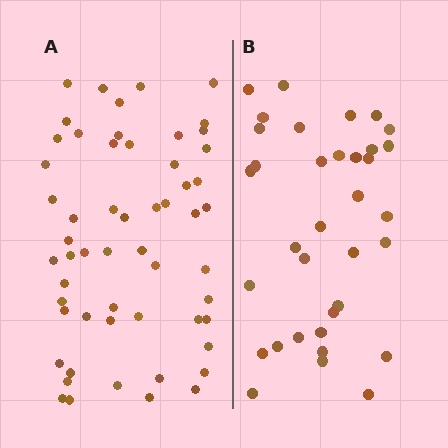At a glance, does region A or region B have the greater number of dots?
Region A (the left region) has more dots.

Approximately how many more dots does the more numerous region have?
Region A has approximately 20 more dots than region B.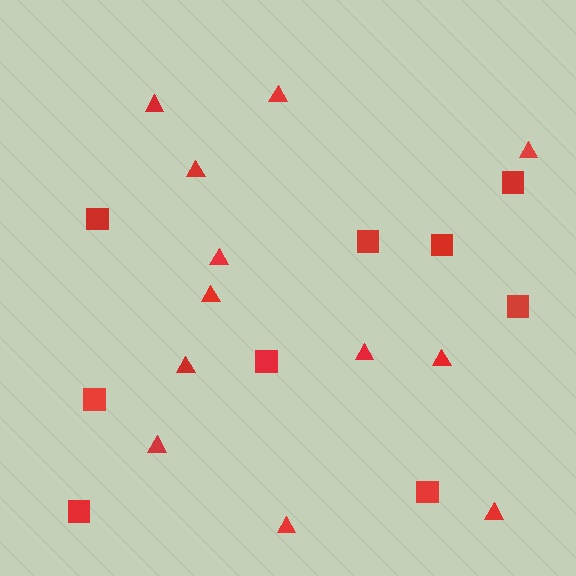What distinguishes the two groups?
There are 2 groups: one group of triangles (12) and one group of squares (9).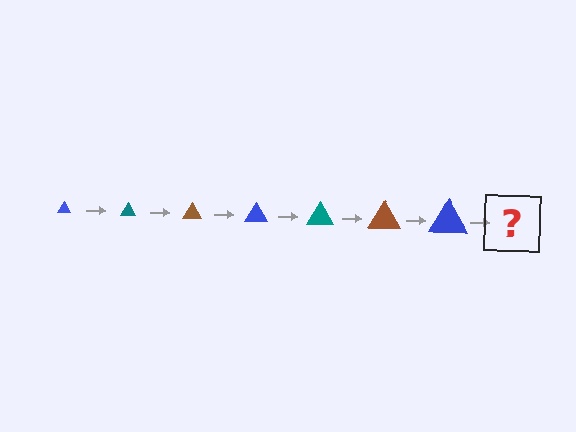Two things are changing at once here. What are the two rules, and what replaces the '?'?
The two rules are that the triangle grows larger each step and the color cycles through blue, teal, and brown. The '?' should be a teal triangle, larger than the previous one.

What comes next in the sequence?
The next element should be a teal triangle, larger than the previous one.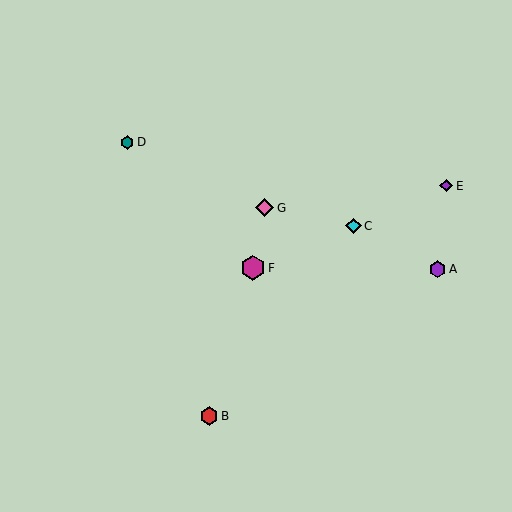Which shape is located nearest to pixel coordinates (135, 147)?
The teal hexagon (labeled D) at (127, 142) is nearest to that location.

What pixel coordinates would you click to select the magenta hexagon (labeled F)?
Click at (253, 268) to select the magenta hexagon F.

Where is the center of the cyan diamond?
The center of the cyan diamond is at (354, 226).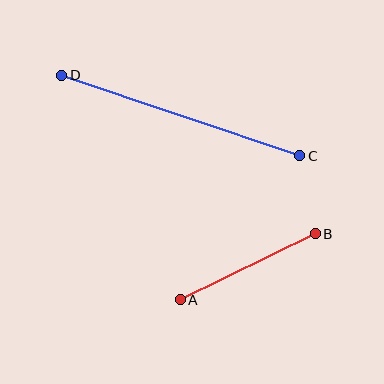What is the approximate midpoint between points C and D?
The midpoint is at approximately (181, 115) pixels.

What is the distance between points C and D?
The distance is approximately 251 pixels.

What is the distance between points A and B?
The distance is approximately 150 pixels.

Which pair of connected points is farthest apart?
Points C and D are farthest apart.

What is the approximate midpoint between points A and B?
The midpoint is at approximately (248, 267) pixels.